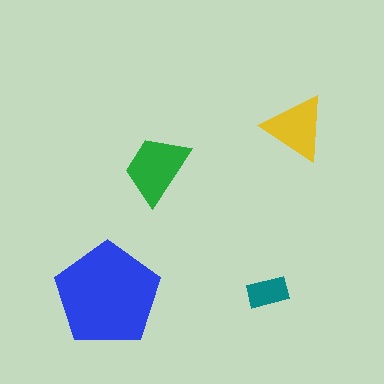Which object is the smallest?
The teal rectangle.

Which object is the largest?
The blue pentagon.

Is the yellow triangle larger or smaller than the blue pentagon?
Smaller.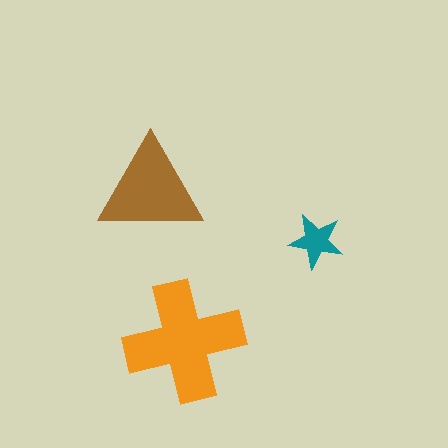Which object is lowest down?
The orange cross is bottommost.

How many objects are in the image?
There are 3 objects in the image.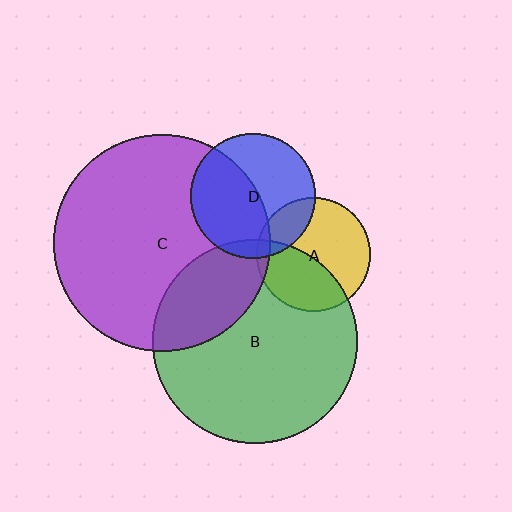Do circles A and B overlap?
Yes.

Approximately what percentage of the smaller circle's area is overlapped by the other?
Approximately 40%.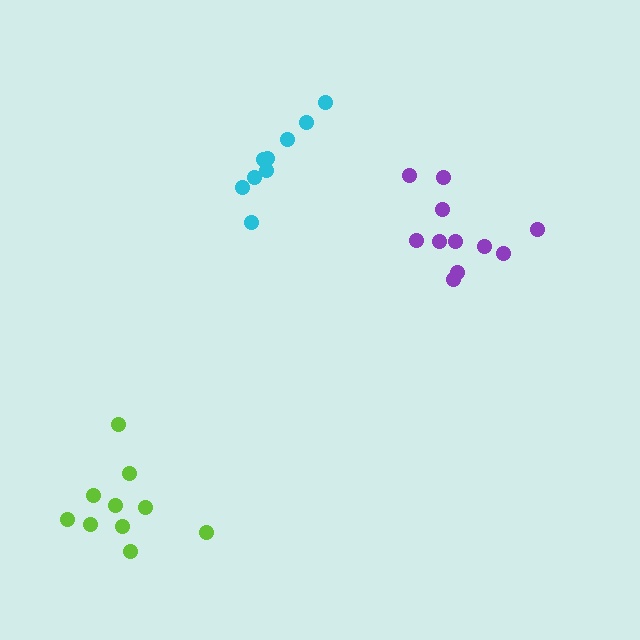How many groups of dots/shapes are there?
There are 3 groups.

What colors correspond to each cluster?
The clusters are colored: cyan, purple, lime.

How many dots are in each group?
Group 1: 9 dots, Group 2: 11 dots, Group 3: 10 dots (30 total).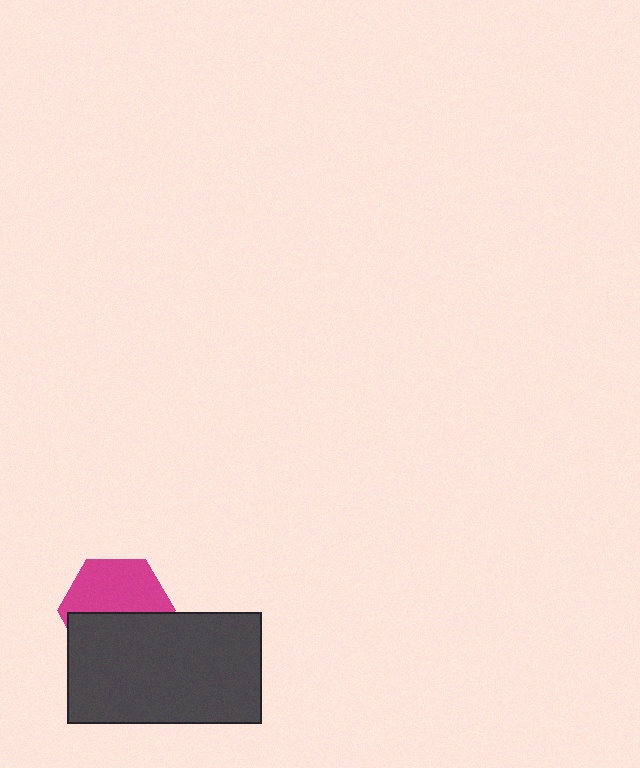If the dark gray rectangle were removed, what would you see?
You would see the complete magenta hexagon.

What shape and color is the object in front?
The object in front is a dark gray rectangle.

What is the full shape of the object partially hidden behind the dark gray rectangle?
The partially hidden object is a magenta hexagon.